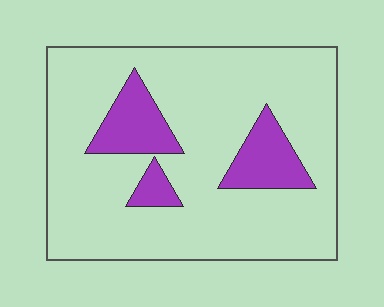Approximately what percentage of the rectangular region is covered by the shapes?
Approximately 15%.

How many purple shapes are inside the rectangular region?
3.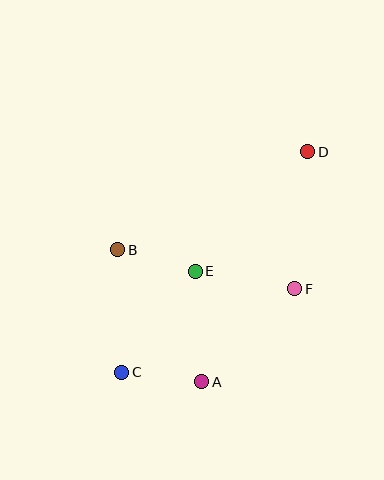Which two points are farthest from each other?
Points C and D are farthest from each other.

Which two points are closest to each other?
Points B and E are closest to each other.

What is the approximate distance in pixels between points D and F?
The distance between D and F is approximately 137 pixels.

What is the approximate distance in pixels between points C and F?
The distance between C and F is approximately 192 pixels.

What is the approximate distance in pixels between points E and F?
The distance between E and F is approximately 101 pixels.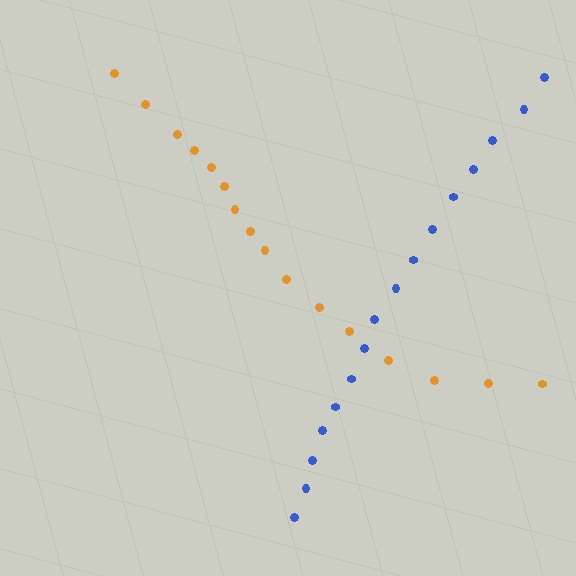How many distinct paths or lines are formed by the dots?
There are 2 distinct paths.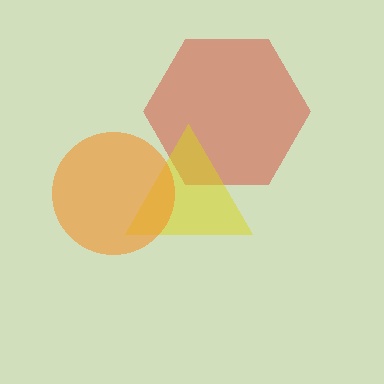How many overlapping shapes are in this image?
There are 3 overlapping shapes in the image.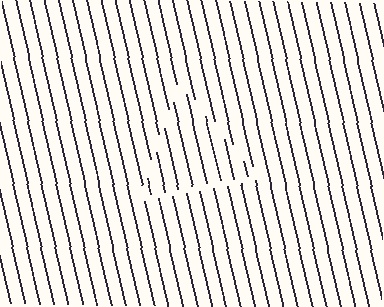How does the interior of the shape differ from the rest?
The interior of the shape contains the same grating, shifted by half a period — the contour is defined by the phase discontinuity where line-ends from the inner and outer gratings abut.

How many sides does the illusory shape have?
3 sides — the line-ends trace a triangle.